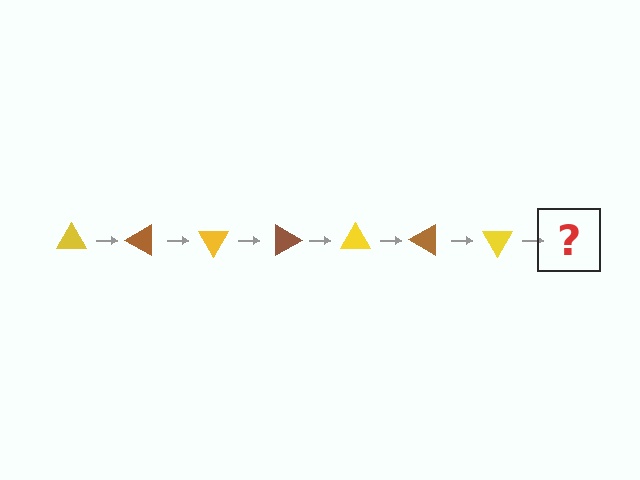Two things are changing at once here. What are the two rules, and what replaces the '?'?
The two rules are that it rotates 30 degrees each step and the color cycles through yellow and brown. The '?' should be a brown triangle, rotated 210 degrees from the start.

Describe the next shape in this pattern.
It should be a brown triangle, rotated 210 degrees from the start.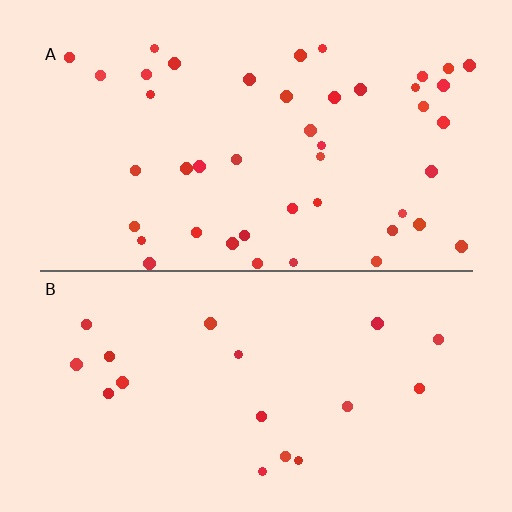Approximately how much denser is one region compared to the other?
Approximately 2.4× — region A over region B.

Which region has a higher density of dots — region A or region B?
A (the top).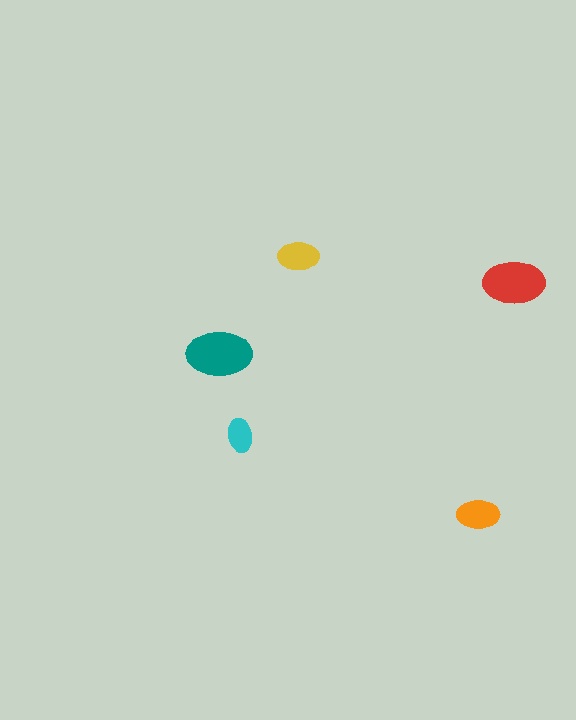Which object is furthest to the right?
The red ellipse is rightmost.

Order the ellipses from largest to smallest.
the teal one, the red one, the orange one, the yellow one, the cyan one.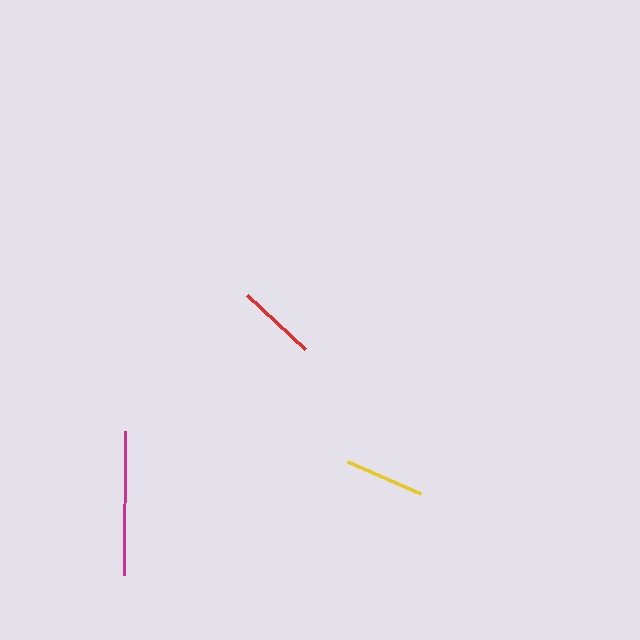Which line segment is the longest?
The magenta line is the longest at approximately 144 pixels.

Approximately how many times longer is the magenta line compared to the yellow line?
The magenta line is approximately 1.8 times the length of the yellow line.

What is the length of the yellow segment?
The yellow segment is approximately 80 pixels long.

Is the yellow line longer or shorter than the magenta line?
The magenta line is longer than the yellow line.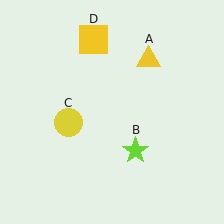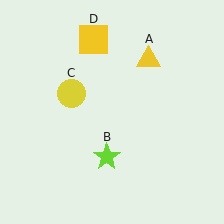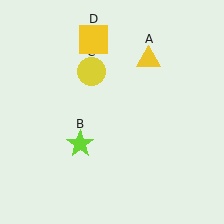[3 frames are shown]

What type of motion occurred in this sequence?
The lime star (object B), yellow circle (object C) rotated clockwise around the center of the scene.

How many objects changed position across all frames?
2 objects changed position: lime star (object B), yellow circle (object C).